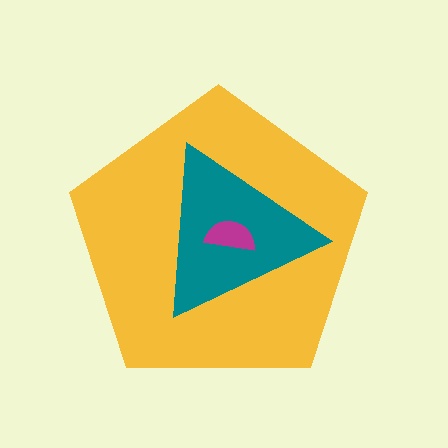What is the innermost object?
The magenta semicircle.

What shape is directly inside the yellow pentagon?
The teal triangle.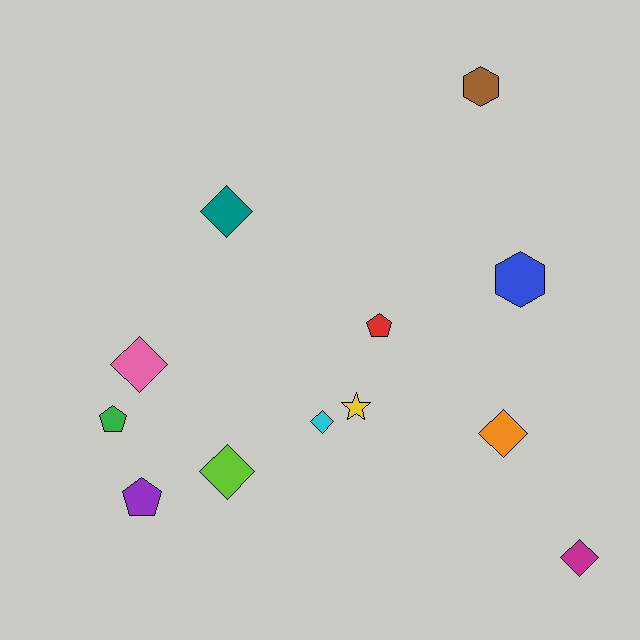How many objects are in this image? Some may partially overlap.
There are 12 objects.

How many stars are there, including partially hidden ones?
There is 1 star.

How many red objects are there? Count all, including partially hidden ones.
There is 1 red object.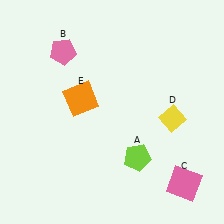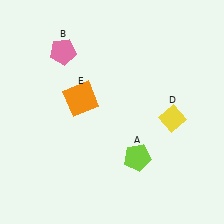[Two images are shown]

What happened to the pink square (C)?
The pink square (C) was removed in Image 2. It was in the bottom-right area of Image 1.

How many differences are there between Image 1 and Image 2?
There is 1 difference between the two images.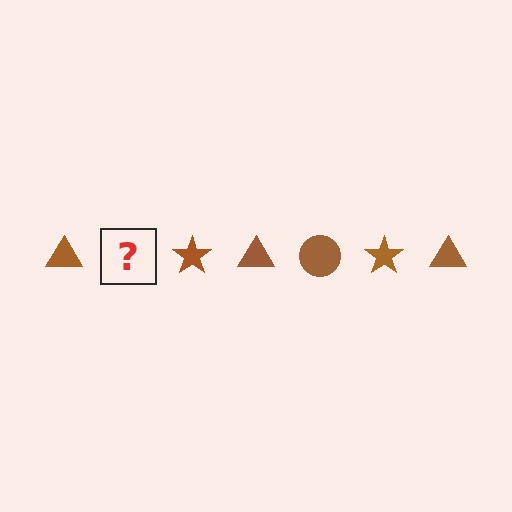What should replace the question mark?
The question mark should be replaced with a brown circle.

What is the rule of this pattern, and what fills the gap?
The rule is that the pattern cycles through triangle, circle, star shapes in brown. The gap should be filled with a brown circle.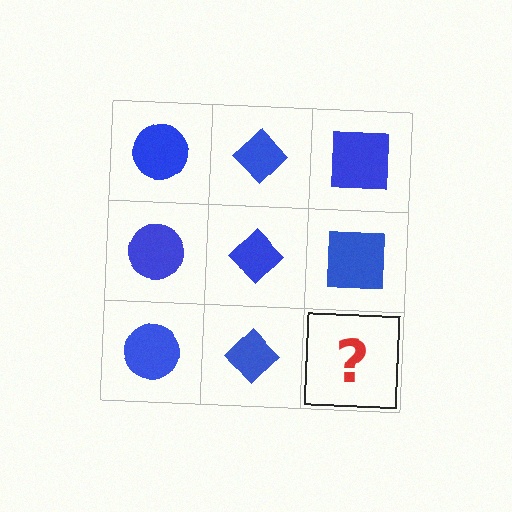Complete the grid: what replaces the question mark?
The question mark should be replaced with a blue square.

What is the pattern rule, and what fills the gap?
The rule is that each column has a consistent shape. The gap should be filled with a blue square.